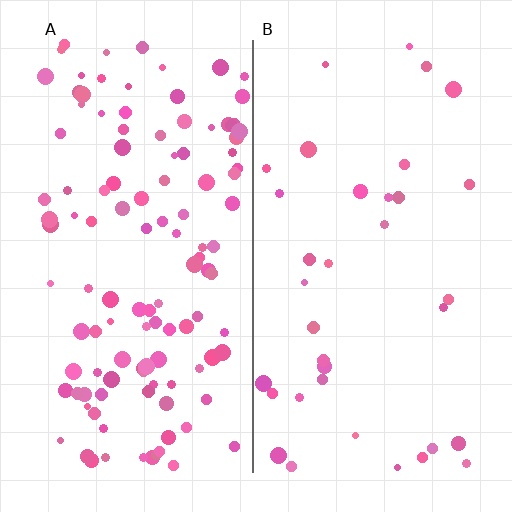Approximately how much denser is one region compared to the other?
Approximately 3.4× — region A over region B.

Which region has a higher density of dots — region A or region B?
A (the left).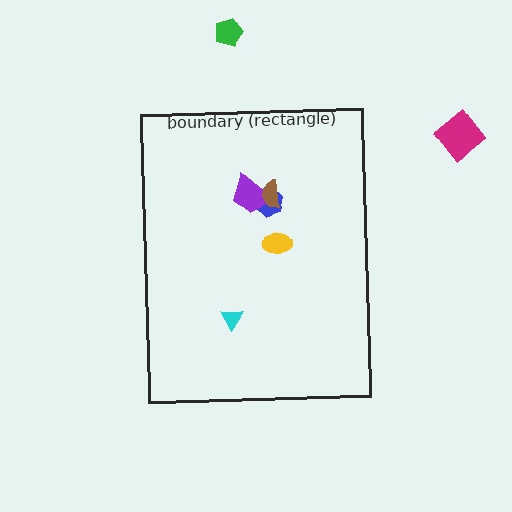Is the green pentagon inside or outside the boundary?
Outside.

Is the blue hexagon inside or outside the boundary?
Inside.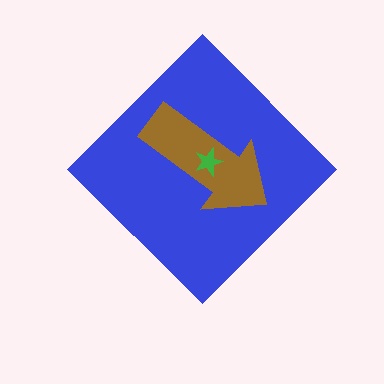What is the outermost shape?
The blue diamond.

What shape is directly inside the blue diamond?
The brown arrow.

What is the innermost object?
The green star.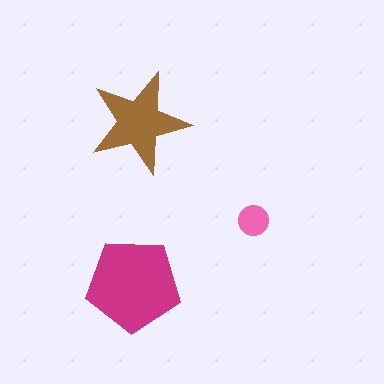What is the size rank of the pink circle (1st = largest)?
3rd.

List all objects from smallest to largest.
The pink circle, the brown star, the magenta pentagon.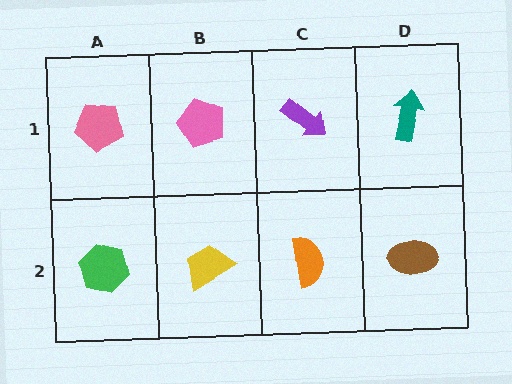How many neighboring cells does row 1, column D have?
2.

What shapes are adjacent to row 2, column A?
A pink pentagon (row 1, column A), a yellow trapezoid (row 2, column B).